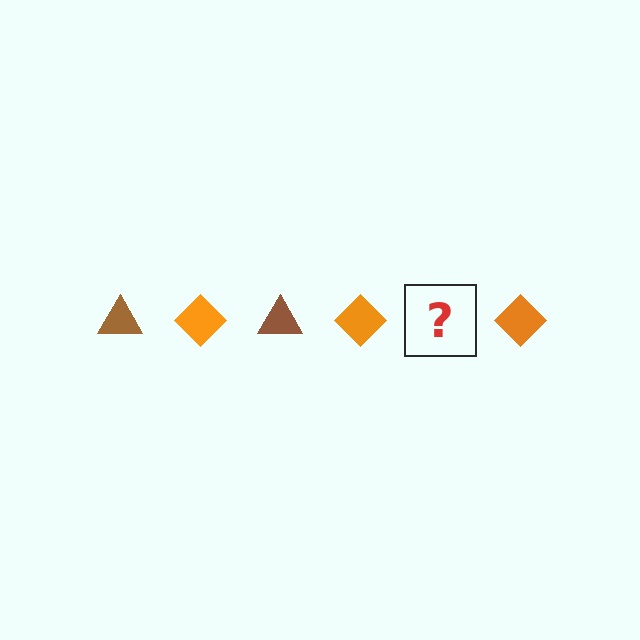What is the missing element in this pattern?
The missing element is a brown triangle.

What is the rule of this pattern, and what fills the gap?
The rule is that the pattern alternates between brown triangle and orange diamond. The gap should be filled with a brown triangle.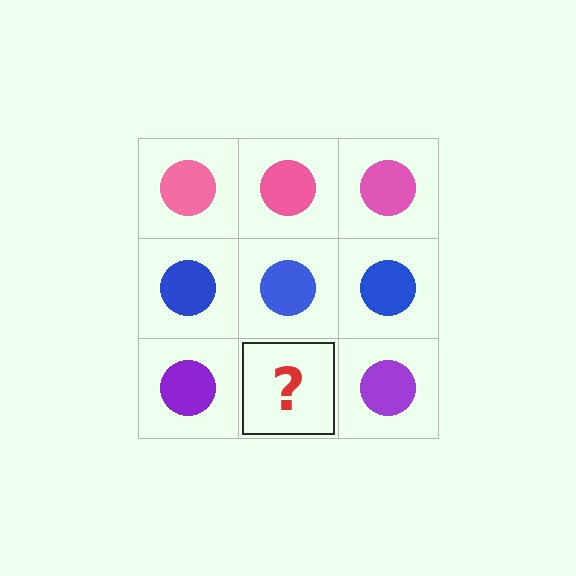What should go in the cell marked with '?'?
The missing cell should contain a purple circle.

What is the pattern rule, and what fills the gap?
The rule is that each row has a consistent color. The gap should be filled with a purple circle.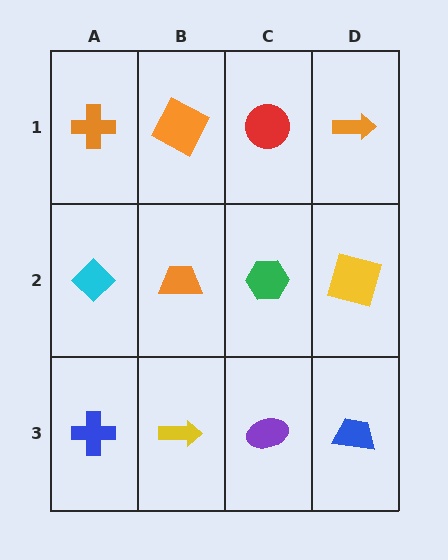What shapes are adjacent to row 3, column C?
A green hexagon (row 2, column C), a yellow arrow (row 3, column B), a blue trapezoid (row 3, column D).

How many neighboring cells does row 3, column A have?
2.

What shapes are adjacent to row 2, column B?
An orange square (row 1, column B), a yellow arrow (row 3, column B), a cyan diamond (row 2, column A), a green hexagon (row 2, column C).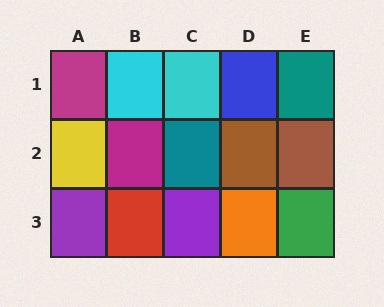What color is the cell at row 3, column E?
Green.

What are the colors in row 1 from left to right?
Magenta, cyan, cyan, blue, teal.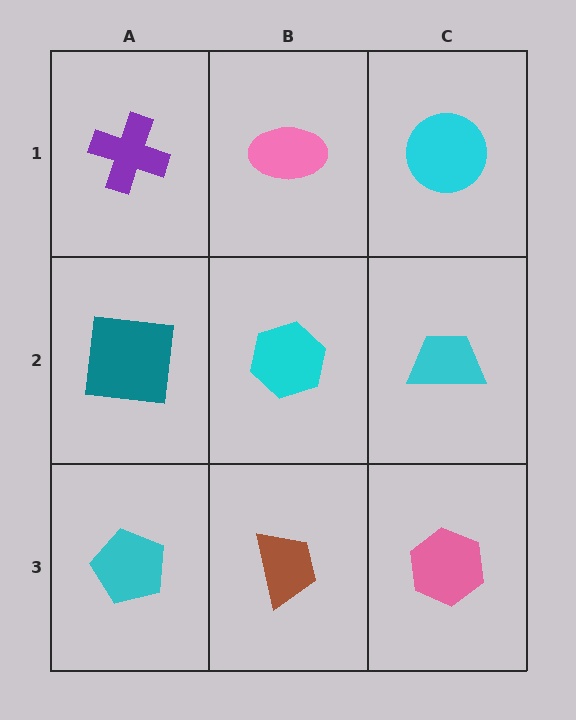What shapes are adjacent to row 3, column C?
A cyan trapezoid (row 2, column C), a brown trapezoid (row 3, column B).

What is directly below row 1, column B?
A cyan hexagon.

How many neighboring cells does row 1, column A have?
2.